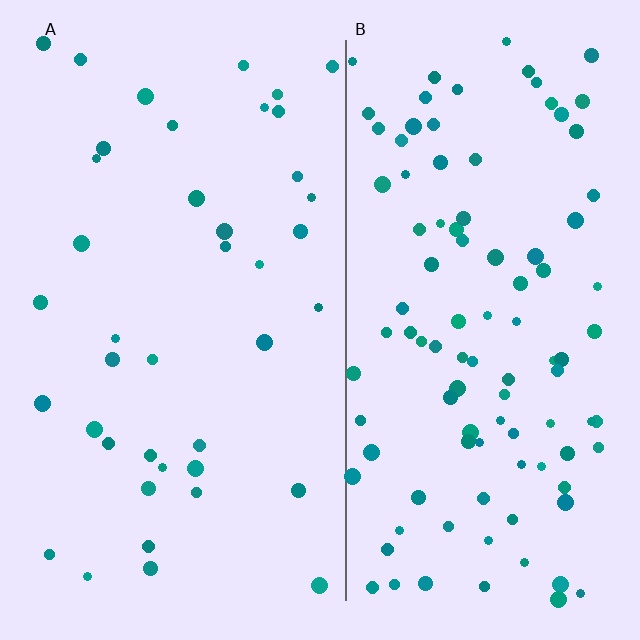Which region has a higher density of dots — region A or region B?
B (the right).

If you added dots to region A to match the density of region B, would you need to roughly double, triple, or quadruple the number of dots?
Approximately triple.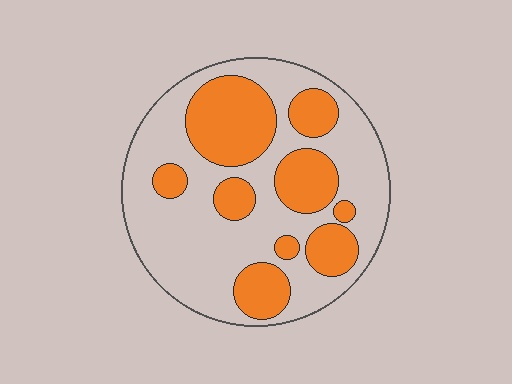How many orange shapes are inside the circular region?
9.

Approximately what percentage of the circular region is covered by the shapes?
Approximately 35%.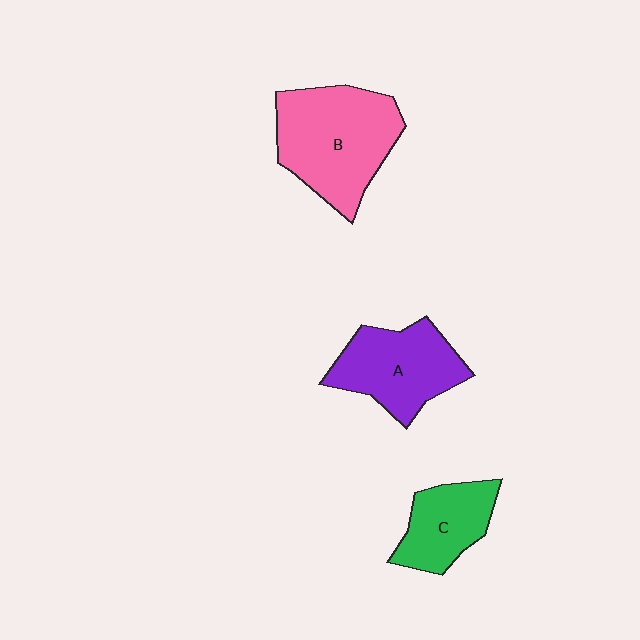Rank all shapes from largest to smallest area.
From largest to smallest: B (pink), A (purple), C (green).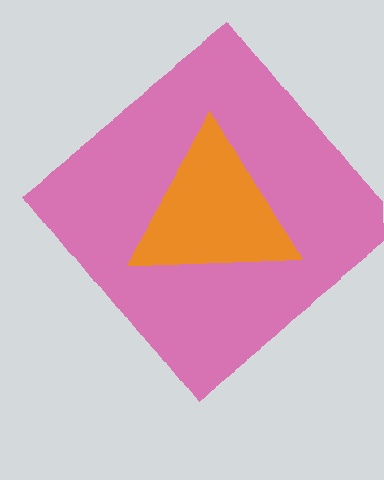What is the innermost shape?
The orange triangle.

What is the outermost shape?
The pink diamond.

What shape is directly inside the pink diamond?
The orange triangle.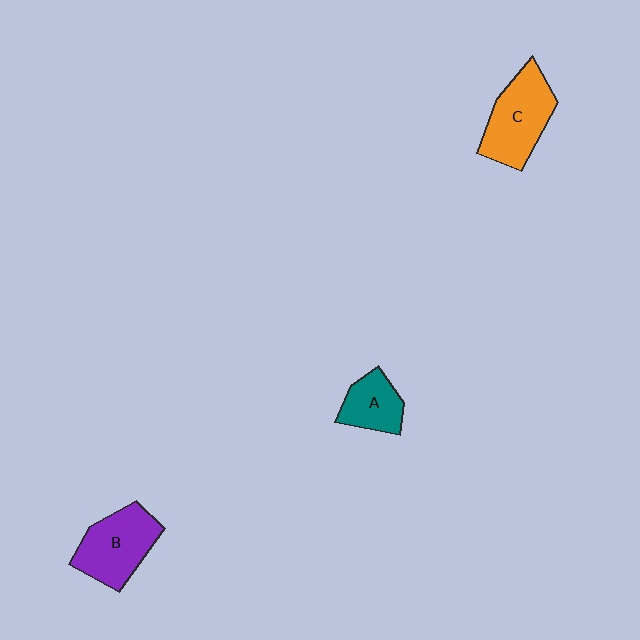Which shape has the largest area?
Shape C (orange).